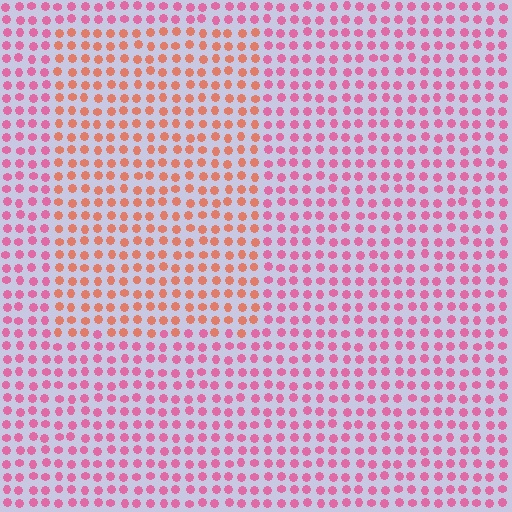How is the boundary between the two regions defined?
The boundary is defined purely by a slight shift in hue (about 40 degrees). Spacing, size, and orientation are identical on both sides.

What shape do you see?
I see a rectangle.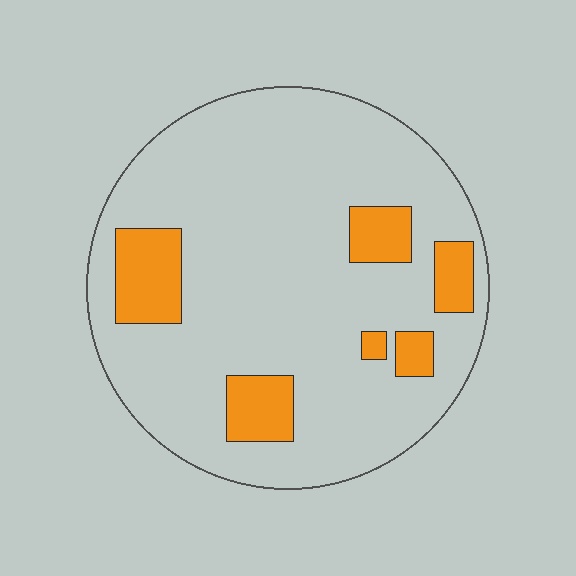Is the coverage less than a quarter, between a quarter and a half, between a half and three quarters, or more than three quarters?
Less than a quarter.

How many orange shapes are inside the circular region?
6.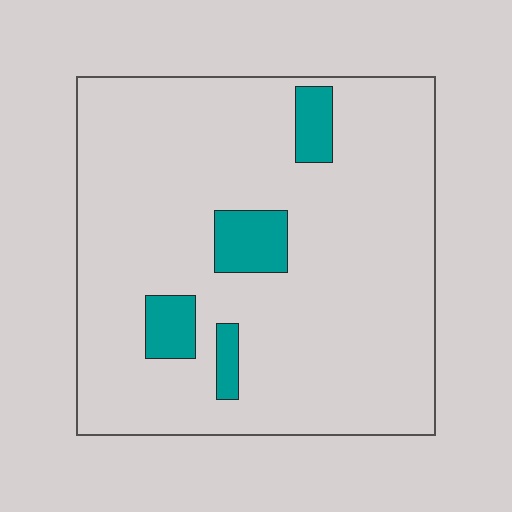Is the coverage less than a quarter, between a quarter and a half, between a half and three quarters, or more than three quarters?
Less than a quarter.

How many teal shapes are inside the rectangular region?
4.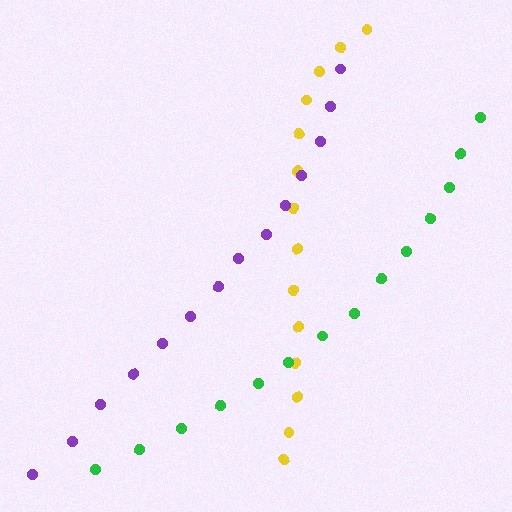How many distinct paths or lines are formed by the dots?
There are 3 distinct paths.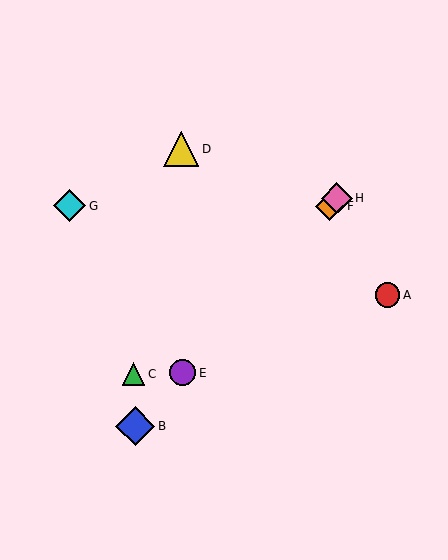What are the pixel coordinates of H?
Object H is at (337, 198).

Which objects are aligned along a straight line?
Objects B, E, F, H are aligned along a straight line.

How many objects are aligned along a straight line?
4 objects (B, E, F, H) are aligned along a straight line.